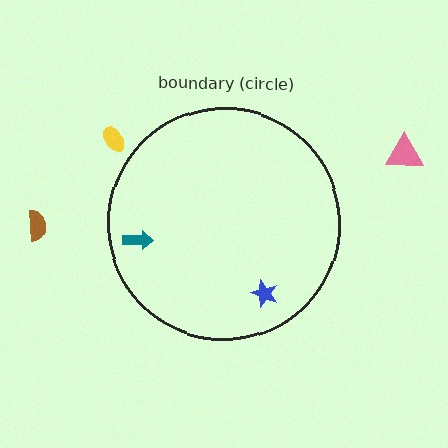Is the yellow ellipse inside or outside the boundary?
Outside.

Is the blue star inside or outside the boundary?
Inside.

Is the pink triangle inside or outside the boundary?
Outside.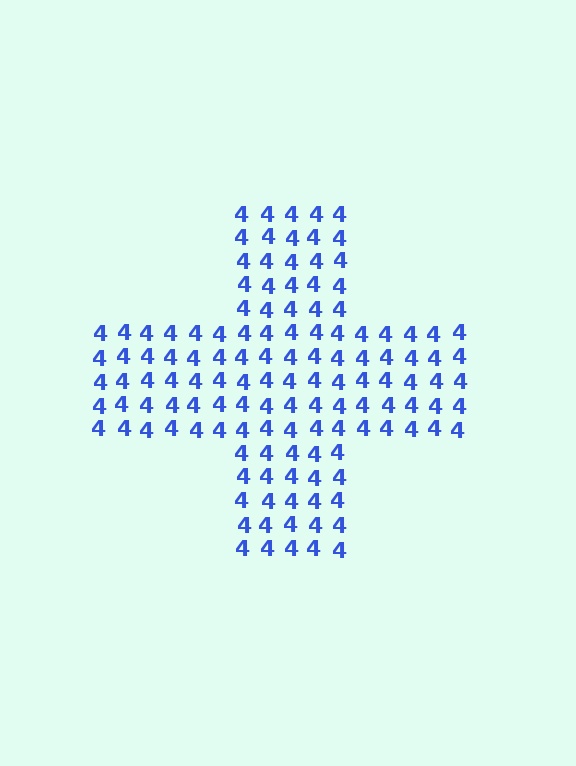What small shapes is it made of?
It is made of small digit 4's.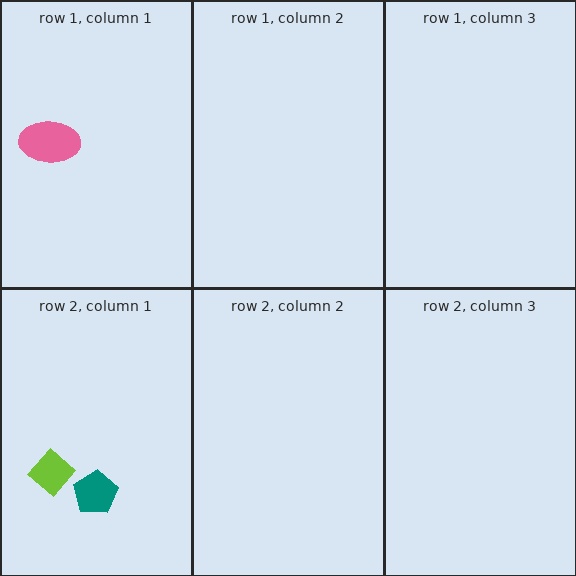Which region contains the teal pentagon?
The row 2, column 1 region.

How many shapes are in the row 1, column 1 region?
1.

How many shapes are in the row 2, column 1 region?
2.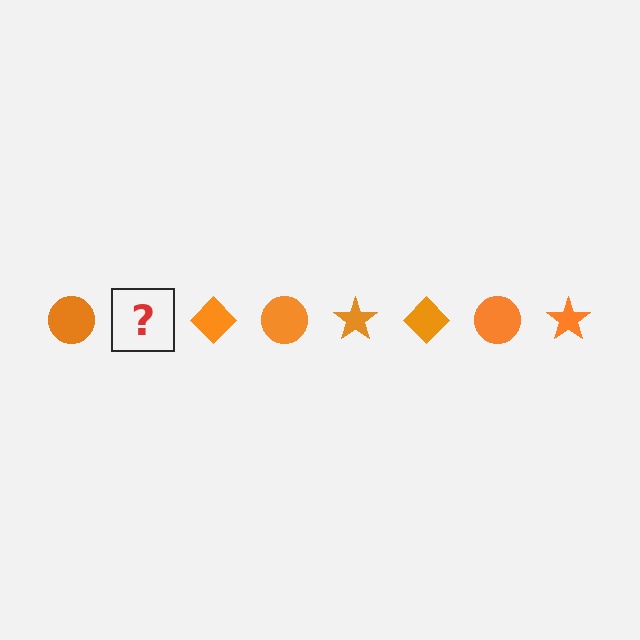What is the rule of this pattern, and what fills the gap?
The rule is that the pattern cycles through circle, star, diamond shapes in orange. The gap should be filled with an orange star.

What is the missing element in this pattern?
The missing element is an orange star.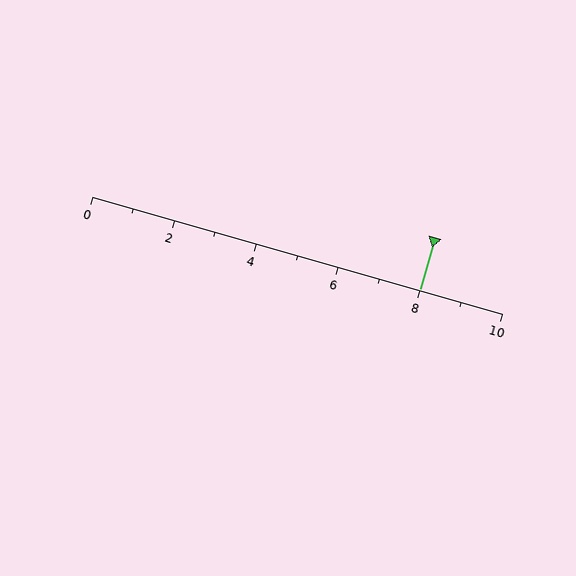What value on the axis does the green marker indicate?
The marker indicates approximately 8.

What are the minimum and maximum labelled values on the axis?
The axis runs from 0 to 10.